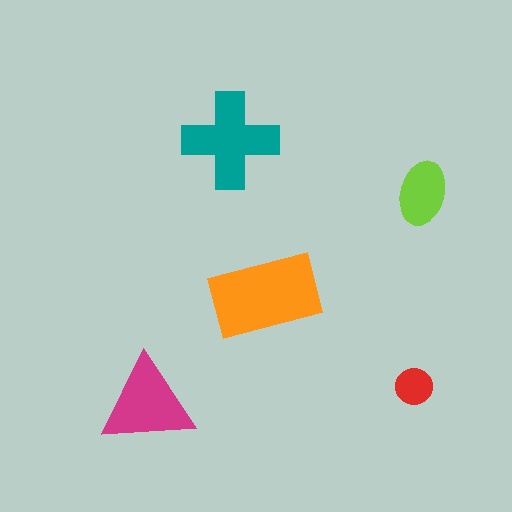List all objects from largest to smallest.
The orange rectangle, the teal cross, the magenta triangle, the lime ellipse, the red circle.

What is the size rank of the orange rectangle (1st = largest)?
1st.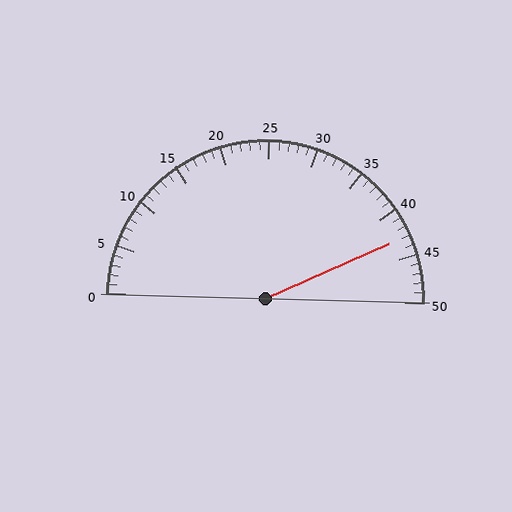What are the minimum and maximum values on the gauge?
The gauge ranges from 0 to 50.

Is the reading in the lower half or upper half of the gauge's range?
The reading is in the upper half of the range (0 to 50).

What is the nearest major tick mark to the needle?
The nearest major tick mark is 45.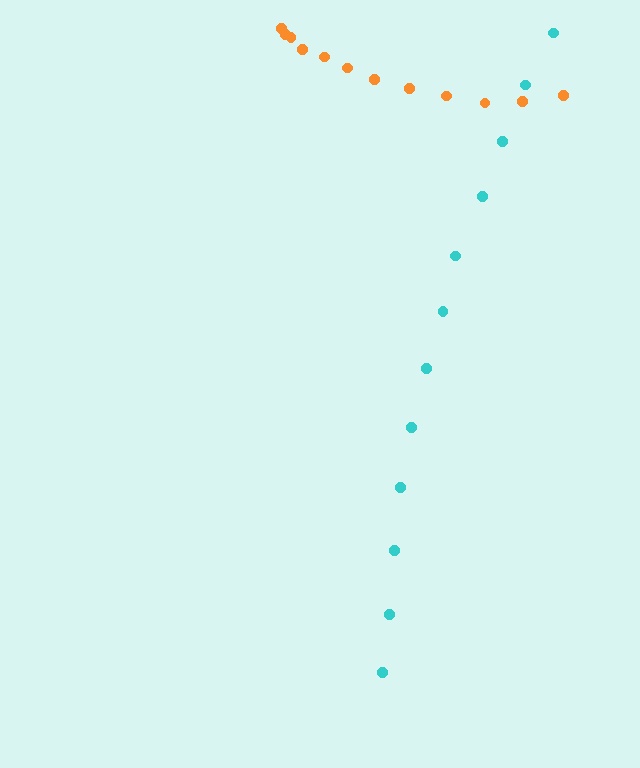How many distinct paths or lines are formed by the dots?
There are 2 distinct paths.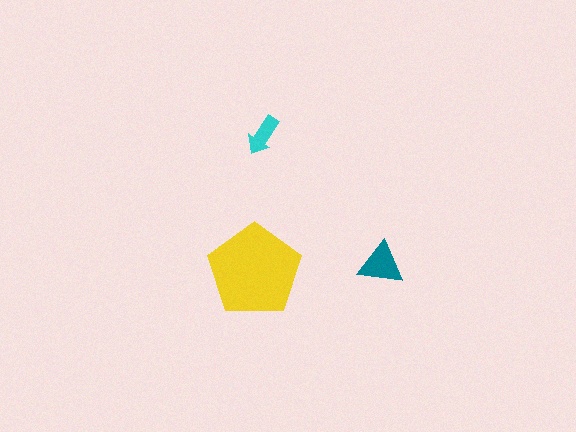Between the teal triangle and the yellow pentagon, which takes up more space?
The yellow pentagon.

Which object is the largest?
The yellow pentagon.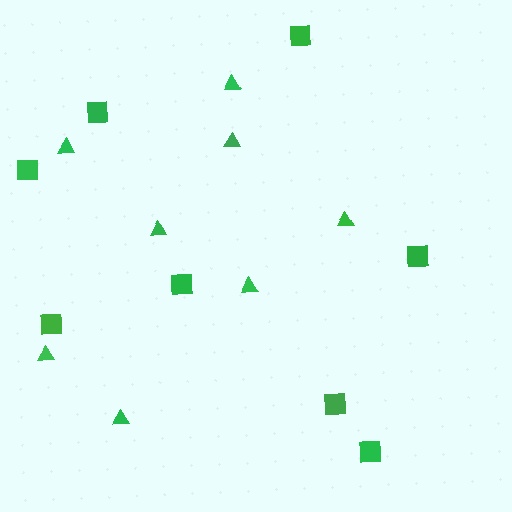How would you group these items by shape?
There are 2 groups: one group of triangles (8) and one group of squares (8).